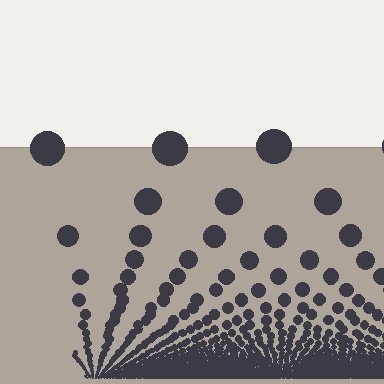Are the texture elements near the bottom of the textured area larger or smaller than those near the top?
Smaller. The gradient is inverted — elements near the bottom are smaller and denser.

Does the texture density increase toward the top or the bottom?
Density increases toward the bottom.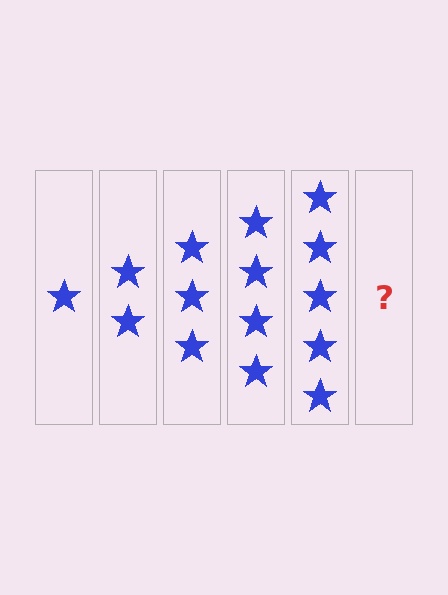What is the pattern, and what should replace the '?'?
The pattern is that each step adds one more star. The '?' should be 6 stars.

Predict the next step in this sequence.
The next step is 6 stars.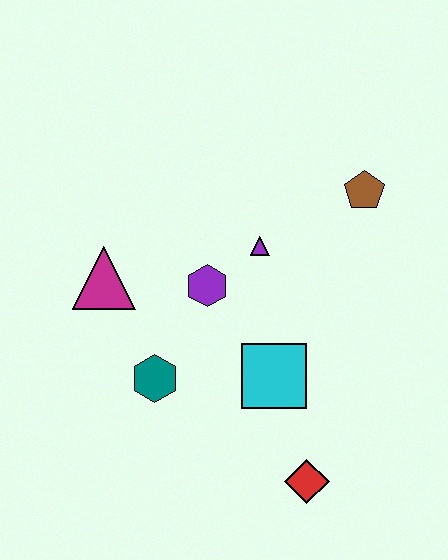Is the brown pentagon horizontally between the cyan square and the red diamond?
No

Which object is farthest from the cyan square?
The brown pentagon is farthest from the cyan square.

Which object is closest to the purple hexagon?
The purple triangle is closest to the purple hexagon.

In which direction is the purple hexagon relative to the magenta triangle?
The purple hexagon is to the right of the magenta triangle.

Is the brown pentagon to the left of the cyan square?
No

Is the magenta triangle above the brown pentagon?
No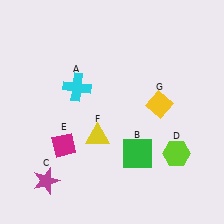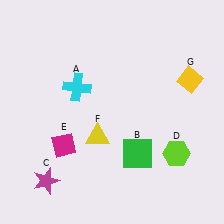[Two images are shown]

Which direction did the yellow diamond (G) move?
The yellow diamond (G) moved right.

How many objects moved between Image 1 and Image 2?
1 object moved between the two images.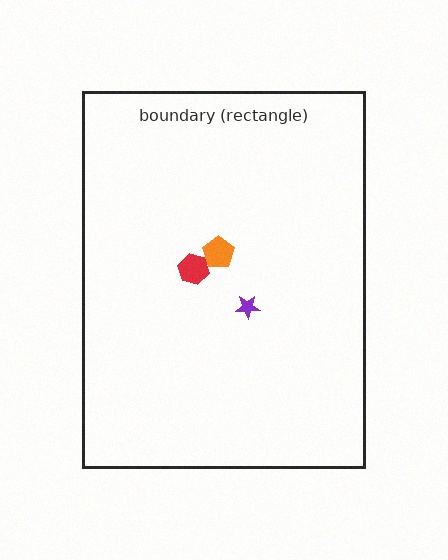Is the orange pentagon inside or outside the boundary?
Inside.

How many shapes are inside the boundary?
3 inside, 0 outside.